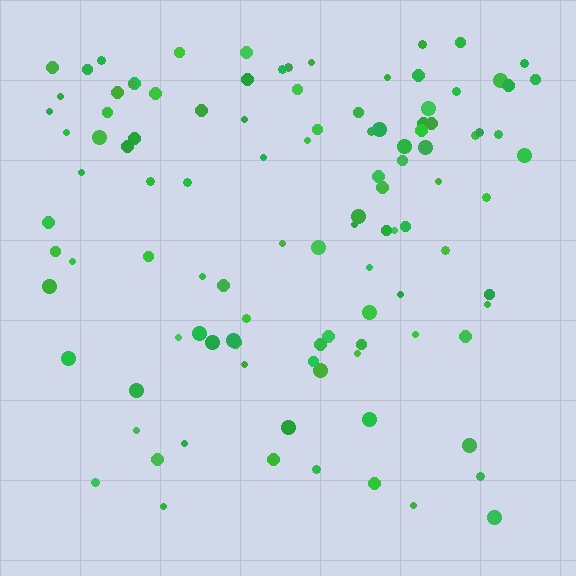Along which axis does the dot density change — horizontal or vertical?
Vertical.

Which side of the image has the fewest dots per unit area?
The bottom.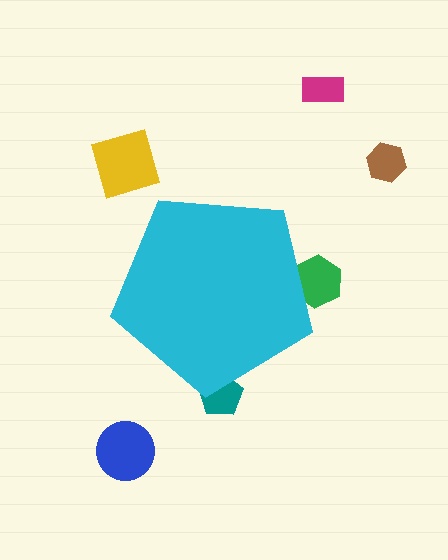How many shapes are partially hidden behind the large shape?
2 shapes are partially hidden.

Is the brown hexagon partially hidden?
No, the brown hexagon is fully visible.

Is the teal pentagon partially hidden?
Yes, the teal pentagon is partially hidden behind the cyan pentagon.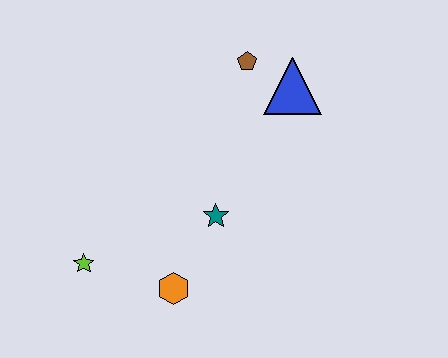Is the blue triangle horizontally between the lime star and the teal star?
No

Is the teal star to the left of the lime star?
No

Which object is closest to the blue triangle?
The brown pentagon is closest to the blue triangle.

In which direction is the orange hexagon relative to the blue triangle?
The orange hexagon is below the blue triangle.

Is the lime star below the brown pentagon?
Yes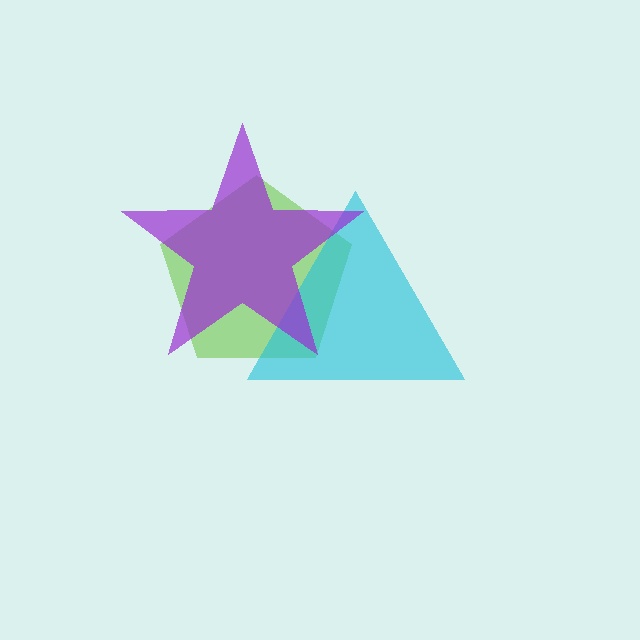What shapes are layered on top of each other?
The layered shapes are: a lime pentagon, a cyan triangle, a purple star.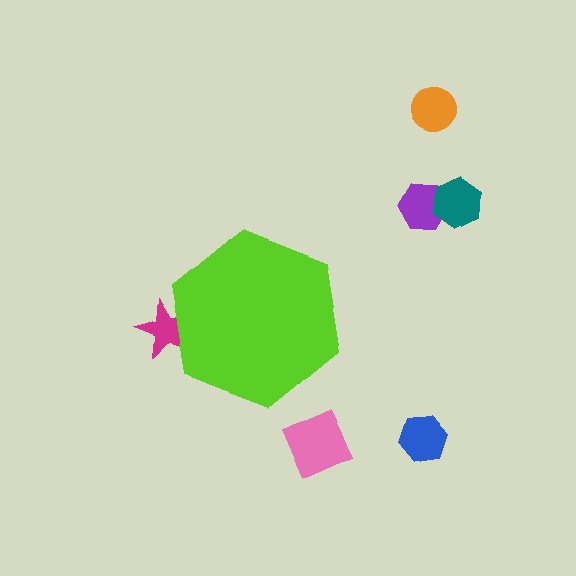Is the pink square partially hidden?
No, the pink square is fully visible.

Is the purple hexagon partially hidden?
No, the purple hexagon is fully visible.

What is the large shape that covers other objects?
A lime hexagon.